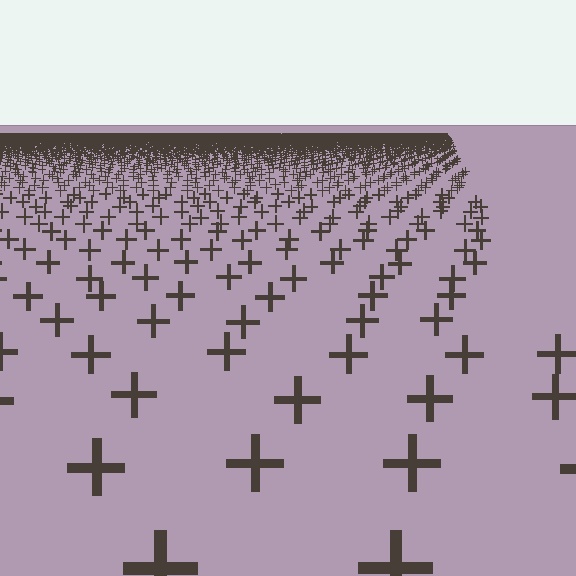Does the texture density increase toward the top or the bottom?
Density increases toward the top.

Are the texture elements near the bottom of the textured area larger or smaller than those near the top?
Larger. Near the bottom, elements are closer to the viewer and appear at a bigger on-screen size.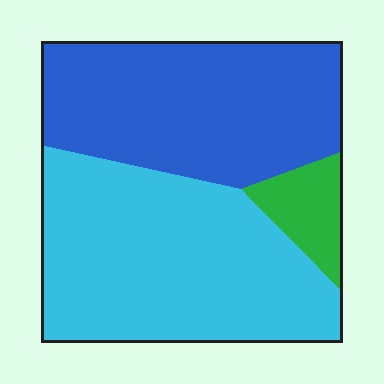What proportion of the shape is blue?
Blue covers 42% of the shape.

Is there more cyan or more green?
Cyan.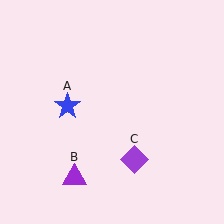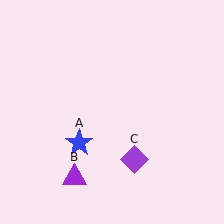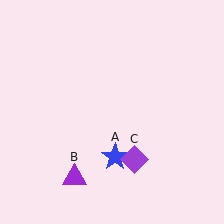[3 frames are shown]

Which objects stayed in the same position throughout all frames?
Purple triangle (object B) and purple diamond (object C) remained stationary.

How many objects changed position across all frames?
1 object changed position: blue star (object A).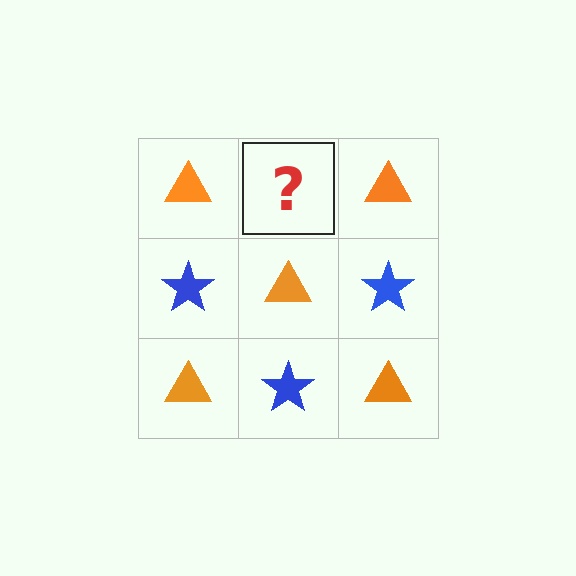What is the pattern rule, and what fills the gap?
The rule is that it alternates orange triangle and blue star in a checkerboard pattern. The gap should be filled with a blue star.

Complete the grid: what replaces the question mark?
The question mark should be replaced with a blue star.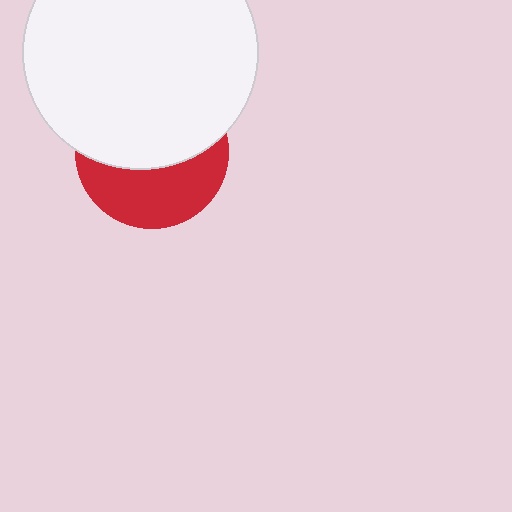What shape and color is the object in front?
The object in front is a white circle.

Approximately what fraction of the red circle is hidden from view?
Roughly 57% of the red circle is hidden behind the white circle.